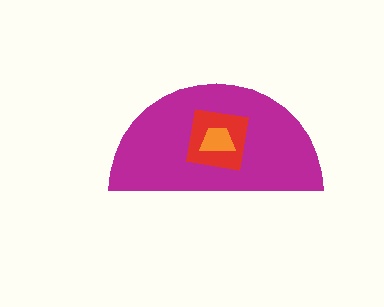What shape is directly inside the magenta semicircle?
The red square.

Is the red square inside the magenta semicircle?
Yes.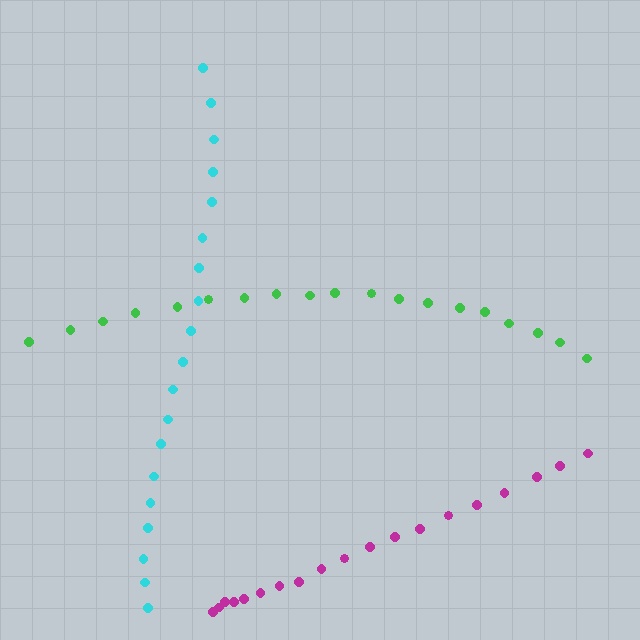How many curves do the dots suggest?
There are 3 distinct paths.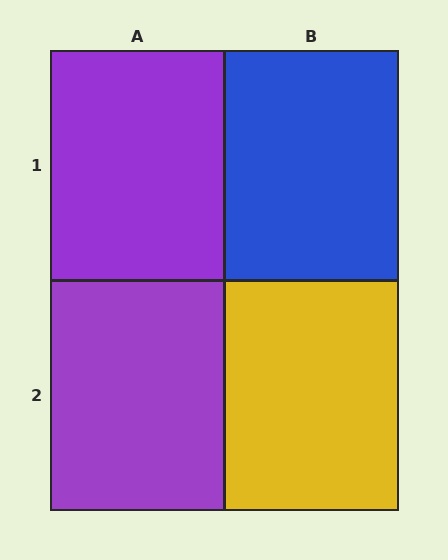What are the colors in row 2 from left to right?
Purple, yellow.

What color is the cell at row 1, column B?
Blue.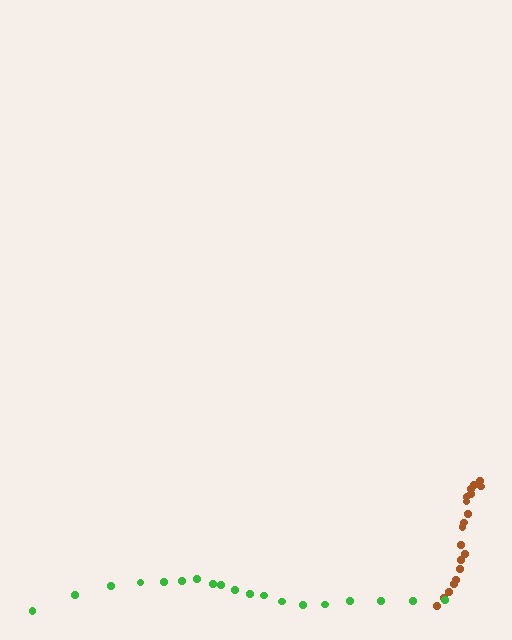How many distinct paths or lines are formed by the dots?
There are 2 distinct paths.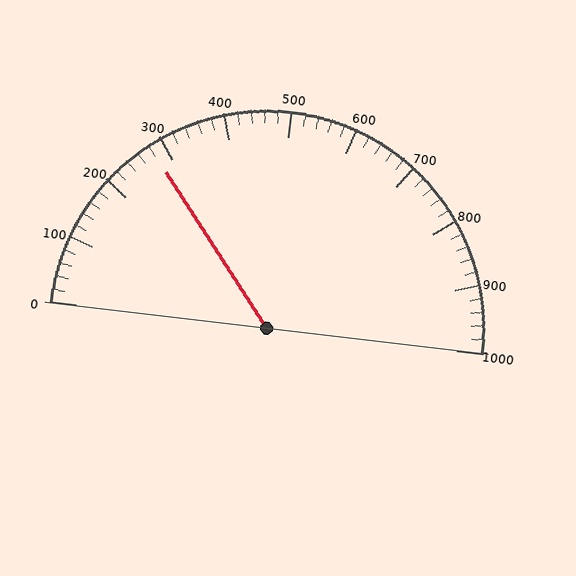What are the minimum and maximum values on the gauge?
The gauge ranges from 0 to 1000.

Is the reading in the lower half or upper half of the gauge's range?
The reading is in the lower half of the range (0 to 1000).